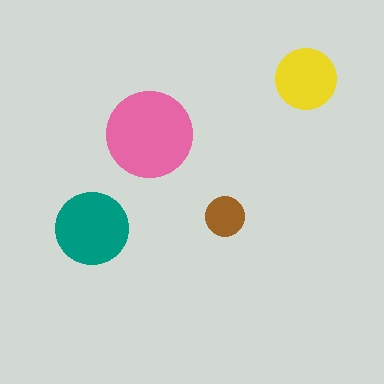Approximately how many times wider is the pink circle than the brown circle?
About 2 times wider.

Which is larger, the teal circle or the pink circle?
The pink one.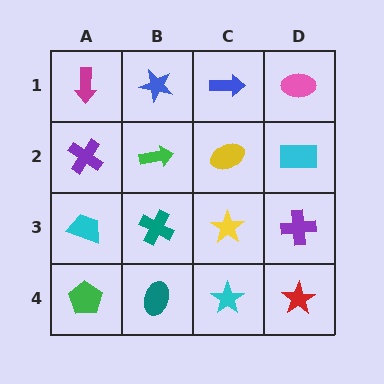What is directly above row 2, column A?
A magenta arrow.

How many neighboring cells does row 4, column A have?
2.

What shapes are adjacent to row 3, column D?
A cyan rectangle (row 2, column D), a red star (row 4, column D), a yellow star (row 3, column C).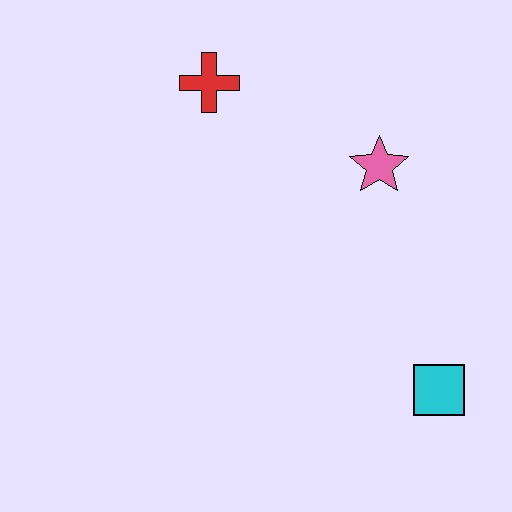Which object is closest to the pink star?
The red cross is closest to the pink star.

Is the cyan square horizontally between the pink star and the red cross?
No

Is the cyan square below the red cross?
Yes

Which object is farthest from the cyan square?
The red cross is farthest from the cyan square.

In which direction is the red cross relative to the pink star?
The red cross is to the left of the pink star.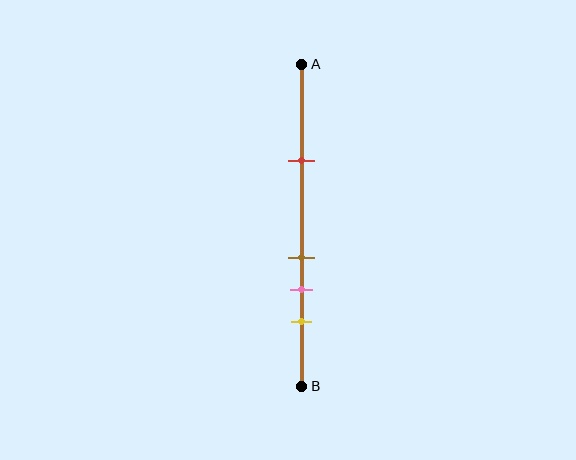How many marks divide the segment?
There are 4 marks dividing the segment.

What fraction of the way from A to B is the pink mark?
The pink mark is approximately 70% (0.7) of the way from A to B.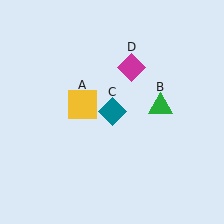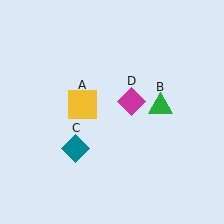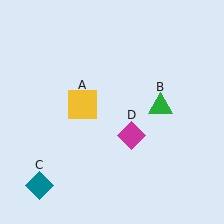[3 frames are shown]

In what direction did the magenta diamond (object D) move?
The magenta diamond (object D) moved down.